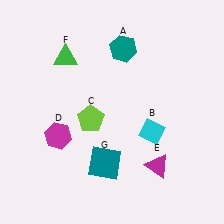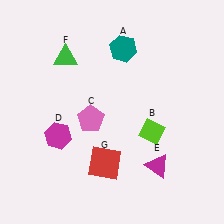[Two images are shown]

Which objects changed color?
B changed from cyan to lime. C changed from lime to pink. G changed from teal to red.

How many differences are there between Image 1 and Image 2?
There are 3 differences between the two images.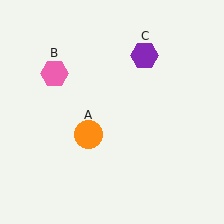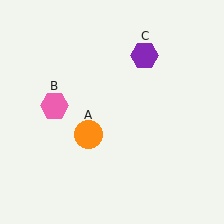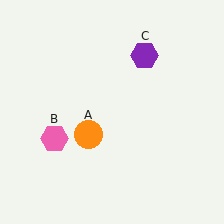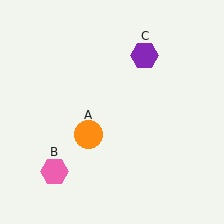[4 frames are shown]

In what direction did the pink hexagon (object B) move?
The pink hexagon (object B) moved down.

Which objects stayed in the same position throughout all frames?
Orange circle (object A) and purple hexagon (object C) remained stationary.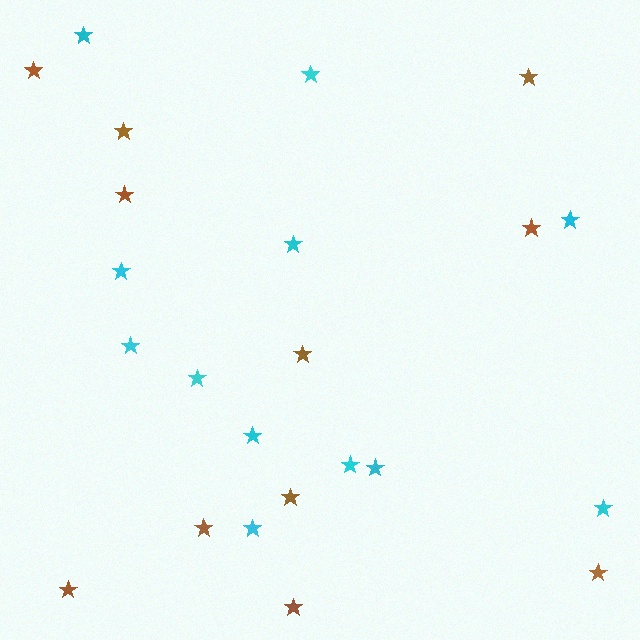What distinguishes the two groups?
There are 2 groups: one group of brown stars (11) and one group of cyan stars (12).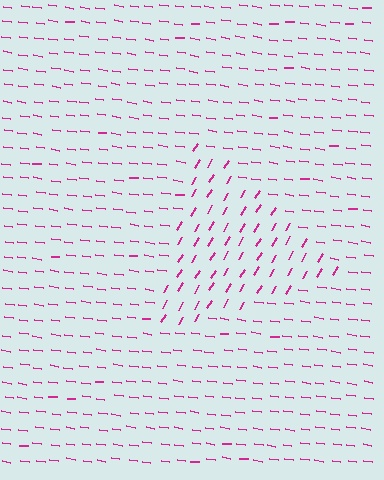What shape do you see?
I see a triangle.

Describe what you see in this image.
The image is filled with small magenta line segments. A triangle region in the image has lines oriented differently from the surrounding lines, creating a visible texture boundary.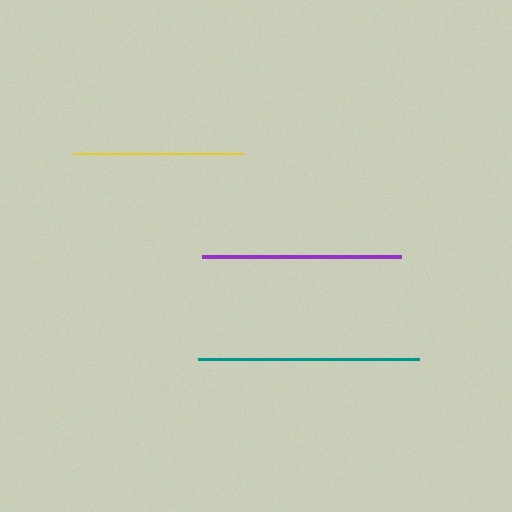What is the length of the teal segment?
The teal segment is approximately 222 pixels long.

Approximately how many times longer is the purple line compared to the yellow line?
The purple line is approximately 1.2 times the length of the yellow line.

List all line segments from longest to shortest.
From longest to shortest: teal, purple, yellow.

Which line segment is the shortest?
The yellow line is the shortest at approximately 170 pixels.